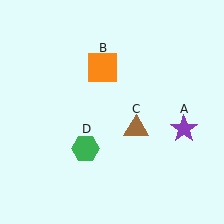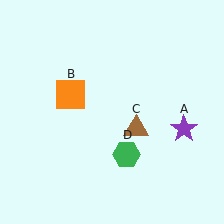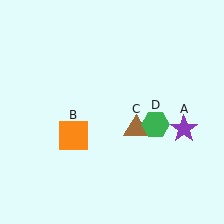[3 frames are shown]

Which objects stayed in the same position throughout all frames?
Purple star (object A) and brown triangle (object C) remained stationary.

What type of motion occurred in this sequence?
The orange square (object B), green hexagon (object D) rotated counterclockwise around the center of the scene.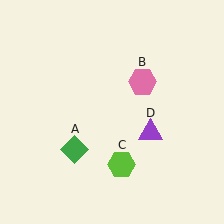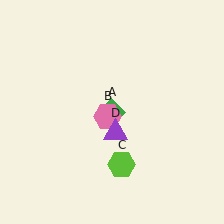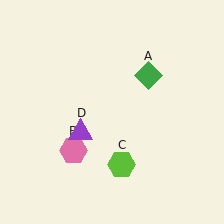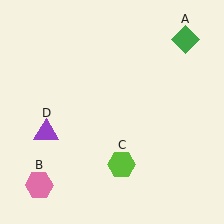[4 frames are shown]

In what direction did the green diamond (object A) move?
The green diamond (object A) moved up and to the right.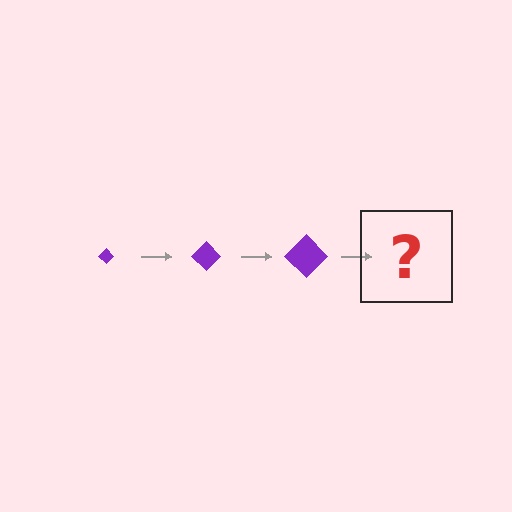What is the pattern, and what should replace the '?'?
The pattern is that the diamond gets progressively larger each step. The '?' should be a purple diamond, larger than the previous one.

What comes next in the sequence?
The next element should be a purple diamond, larger than the previous one.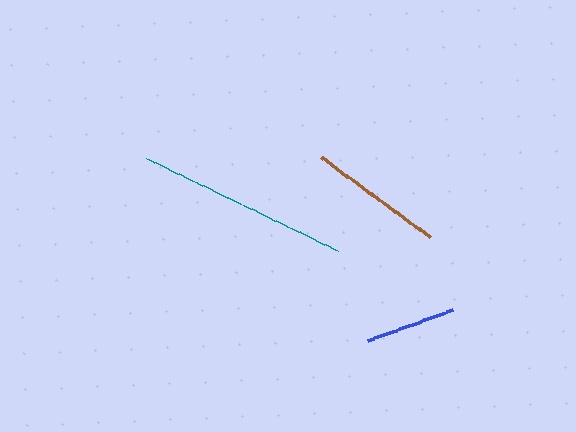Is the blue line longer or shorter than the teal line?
The teal line is longer than the blue line.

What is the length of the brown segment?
The brown segment is approximately 136 pixels long.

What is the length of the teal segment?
The teal segment is approximately 213 pixels long.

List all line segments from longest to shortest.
From longest to shortest: teal, brown, blue.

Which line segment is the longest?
The teal line is the longest at approximately 213 pixels.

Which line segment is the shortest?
The blue line is the shortest at approximately 90 pixels.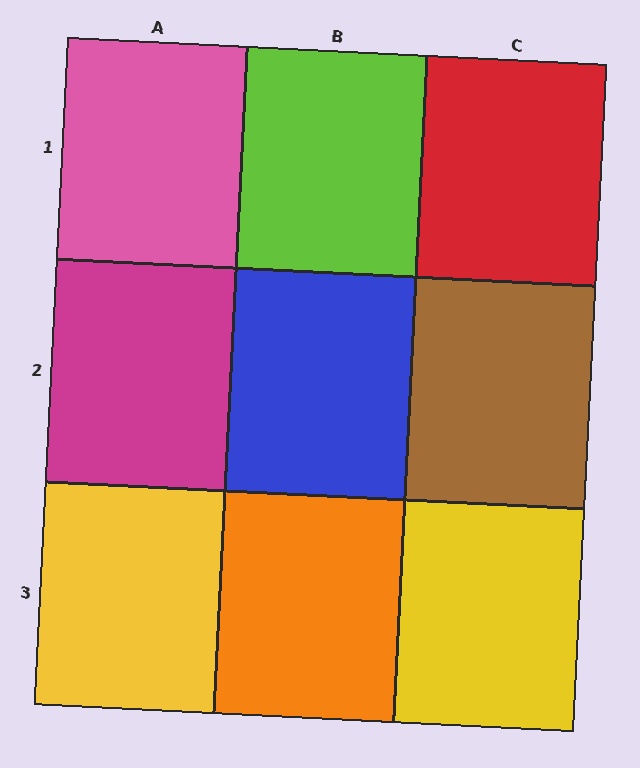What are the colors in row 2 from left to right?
Magenta, blue, brown.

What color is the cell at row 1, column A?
Pink.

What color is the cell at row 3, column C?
Yellow.